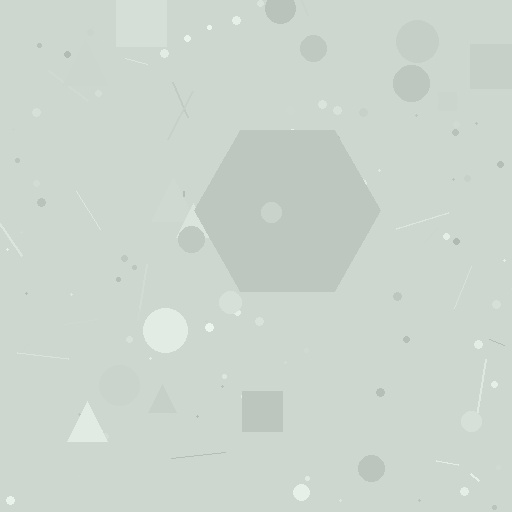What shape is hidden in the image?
A hexagon is hidden in the image.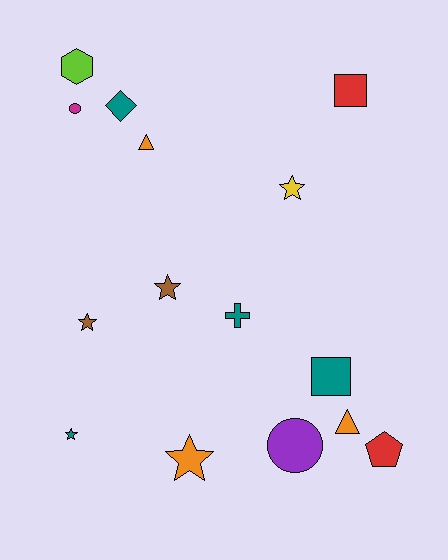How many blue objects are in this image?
There are no blue objects.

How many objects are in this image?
There are 15 objects.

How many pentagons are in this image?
There is 1 pentagon.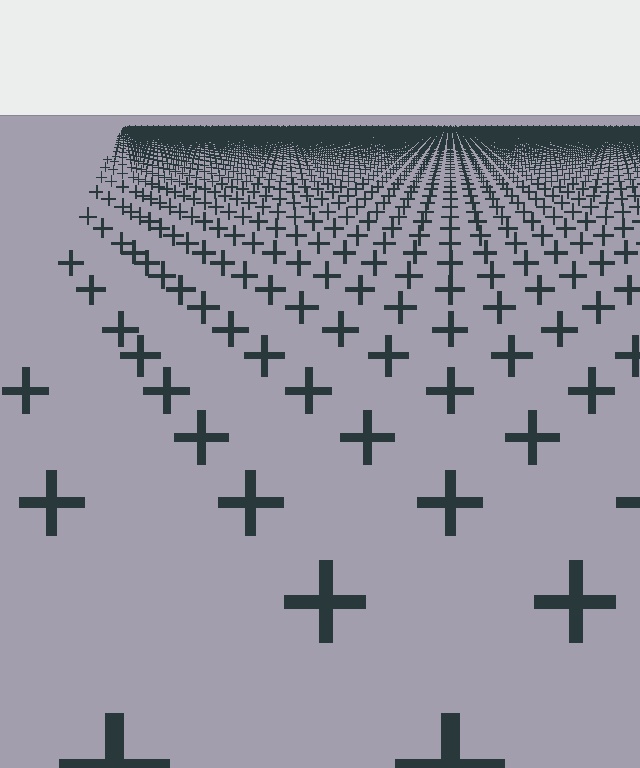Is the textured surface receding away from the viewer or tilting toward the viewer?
The surface is receding away from the viewer. Texture elements get smaller and denser toward the top.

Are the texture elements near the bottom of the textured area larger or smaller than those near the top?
Larger. Near the bottom, elements are closer to the viewer and appear at a bigger on-screen size.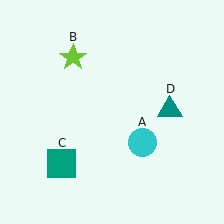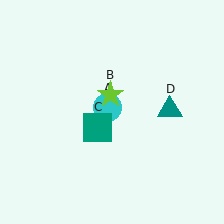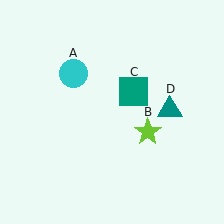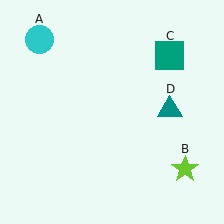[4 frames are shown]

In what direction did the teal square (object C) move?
The teal square (object C) moved up and to the right.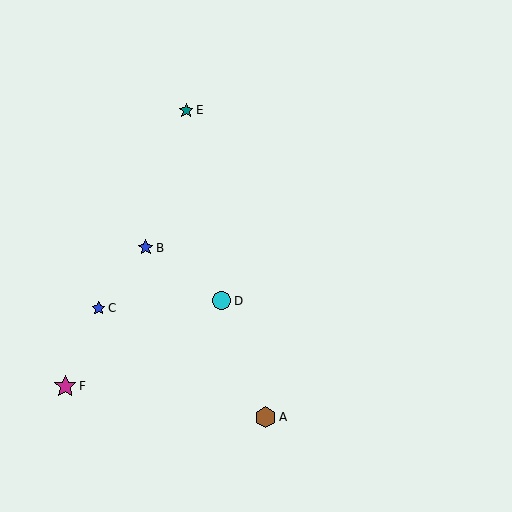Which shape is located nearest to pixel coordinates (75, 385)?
The magenta star (labeled F) at (65, 386) is nearest to that location.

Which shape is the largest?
The magenta star (labeled F) is the largest.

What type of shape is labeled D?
Shape D is a cyan circle.